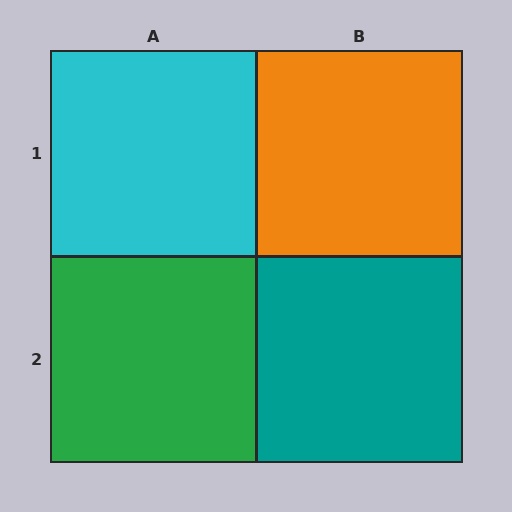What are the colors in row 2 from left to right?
Green, teal.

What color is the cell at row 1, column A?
Cyan.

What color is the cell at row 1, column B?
Orange.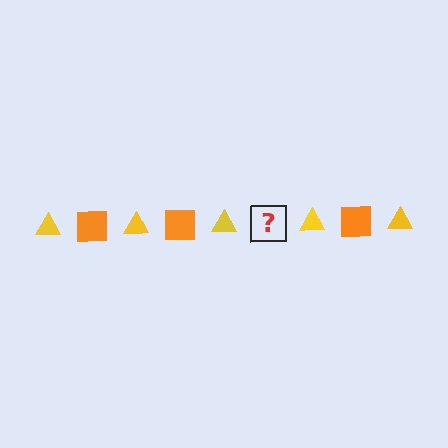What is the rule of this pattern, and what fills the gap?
The rule is that the pattern alternates between yellow triangle and orange square. The gap should be filled with an orange square.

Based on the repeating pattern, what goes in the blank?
The blank should be an orange square.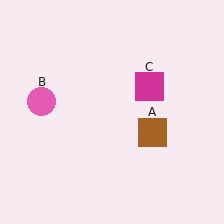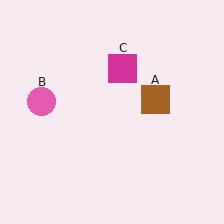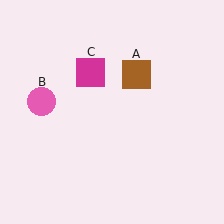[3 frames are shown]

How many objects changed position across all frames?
2 objects changed position: brown square (object A), magenta square (object C).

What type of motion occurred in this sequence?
The brown square (object A), magenta square (object C) rotated counterclockwise around the center of the scene.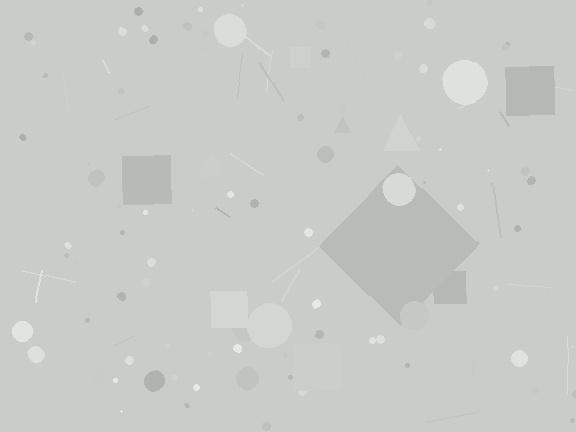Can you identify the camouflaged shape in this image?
The camouflaged shape is a diamond.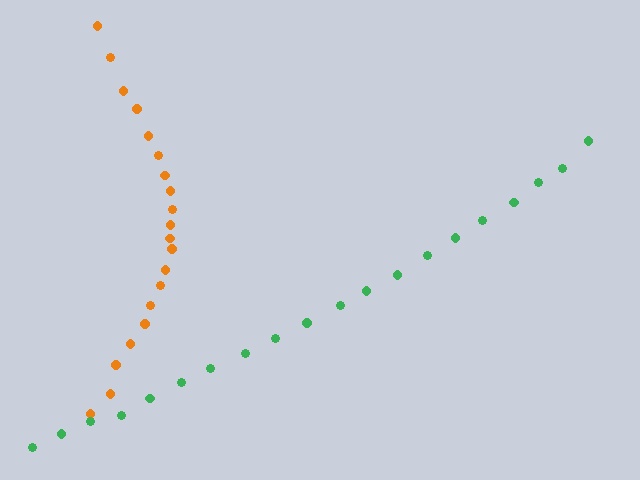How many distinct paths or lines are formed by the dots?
There are 2 distinct paths.